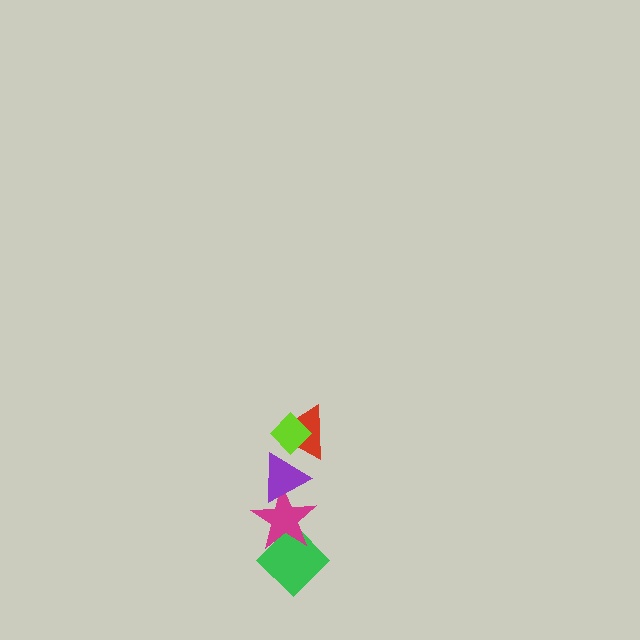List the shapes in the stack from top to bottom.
From top to bottom: the lime diamond, the red triangle, the purple triangle, the magenta star, the green diamond.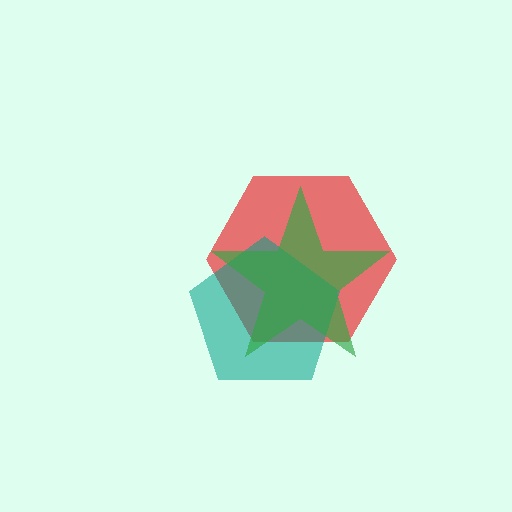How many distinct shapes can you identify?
There are 3 distinct shapes: a red hexagon, a teal pentagon, a green star.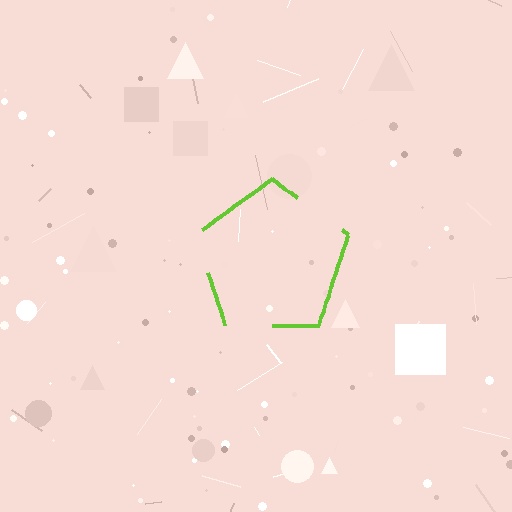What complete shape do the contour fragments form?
The contour fragments form a pentagon.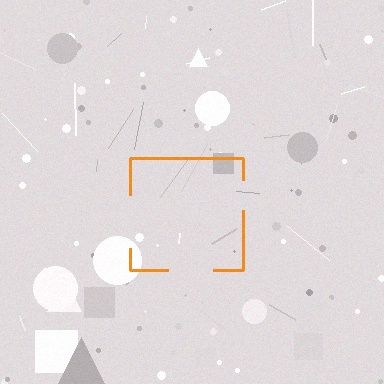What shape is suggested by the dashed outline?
The dashed outline suggests a square.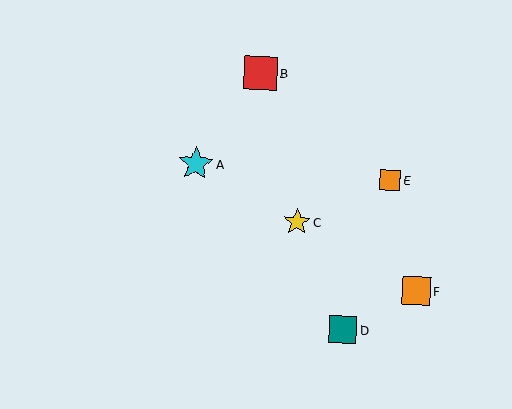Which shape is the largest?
The cyan star (labeled A) is the largest.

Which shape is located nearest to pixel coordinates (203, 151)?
The cyan star (labeled A) at (196, 164) is nearest to that location.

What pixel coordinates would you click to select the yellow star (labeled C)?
Click at (297, 222) to select the yellow star C.